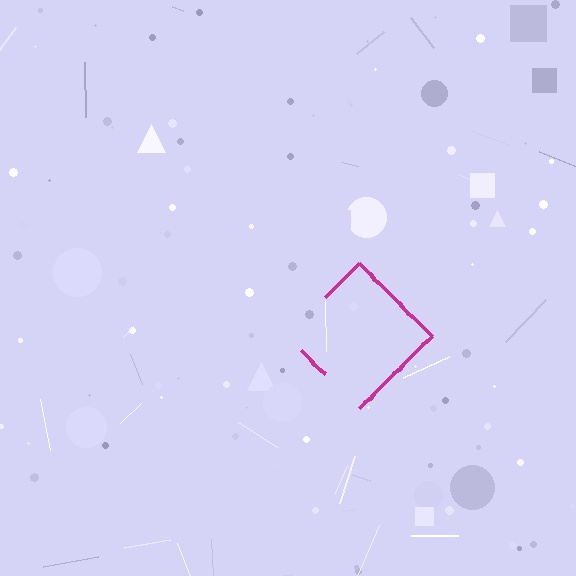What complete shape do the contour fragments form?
The contour fragments form a diamond.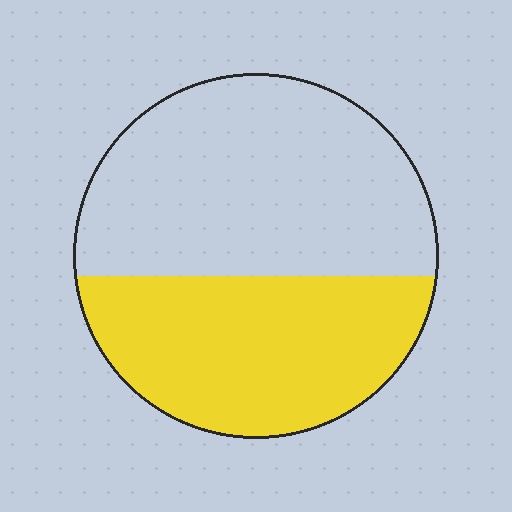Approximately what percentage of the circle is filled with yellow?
Approximately 45%.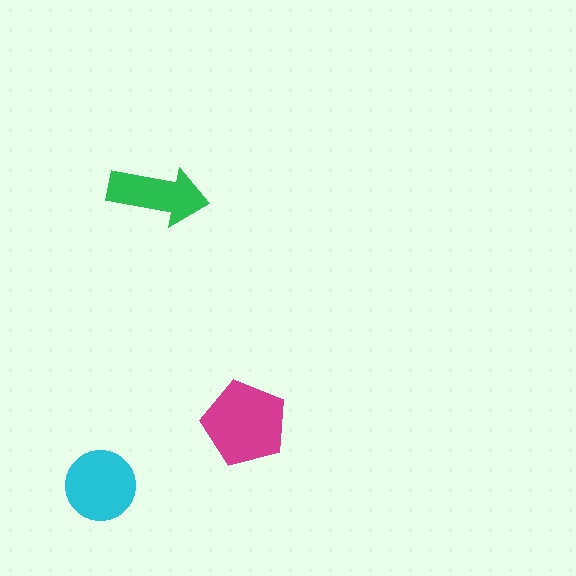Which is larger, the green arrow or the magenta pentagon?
The magenta pentagon.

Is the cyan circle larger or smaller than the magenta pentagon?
Smaller.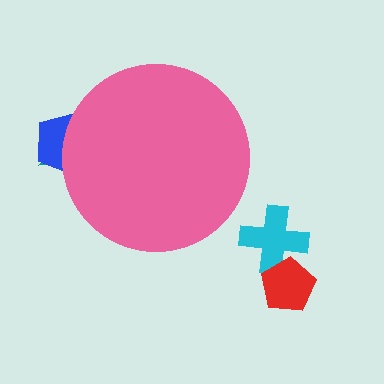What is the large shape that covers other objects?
A pink circle.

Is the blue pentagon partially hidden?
Yes, the blue pentagon is partially hidden behind the pink circle.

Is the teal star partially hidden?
Yes, the teal star is partially hidden behind the pink circle.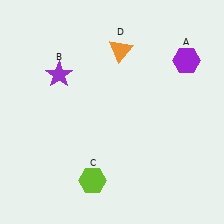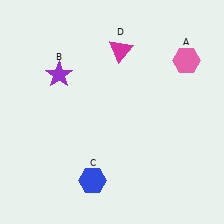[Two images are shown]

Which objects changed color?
A changed from purple to pink. C changed from lime to blue. D changed from orange to magenta.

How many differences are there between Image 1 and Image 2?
There are 3 differences between the two images.